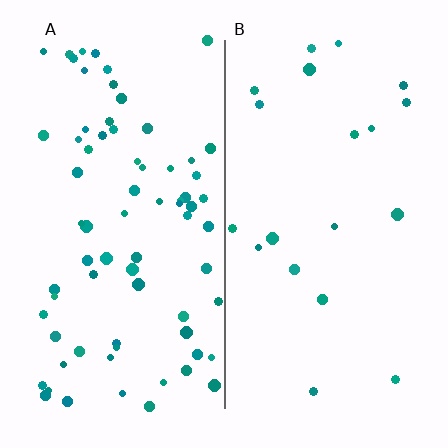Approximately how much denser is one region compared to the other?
Approximately 3.7× — region A over region B.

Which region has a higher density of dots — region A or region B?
A (the left).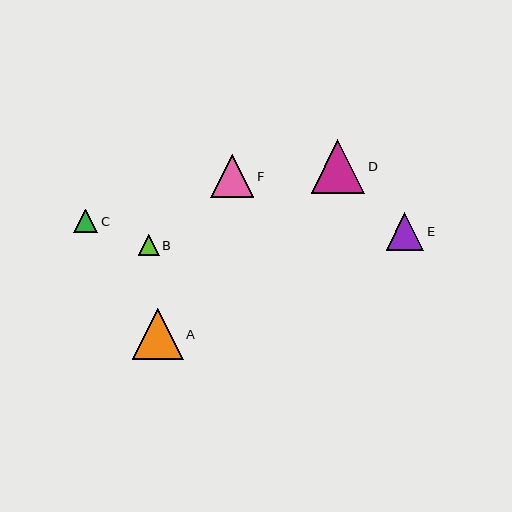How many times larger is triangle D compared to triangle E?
Triangle D is approximately 1.4 times the size of triangle E.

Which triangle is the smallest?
Triangle B is the smallest with a size of approximately 21 pixels.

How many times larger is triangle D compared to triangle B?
Triangle D is approximately 2.6 times the size of triangle B.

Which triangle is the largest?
Triangle D is the largest with a size of approximately 54 pixels.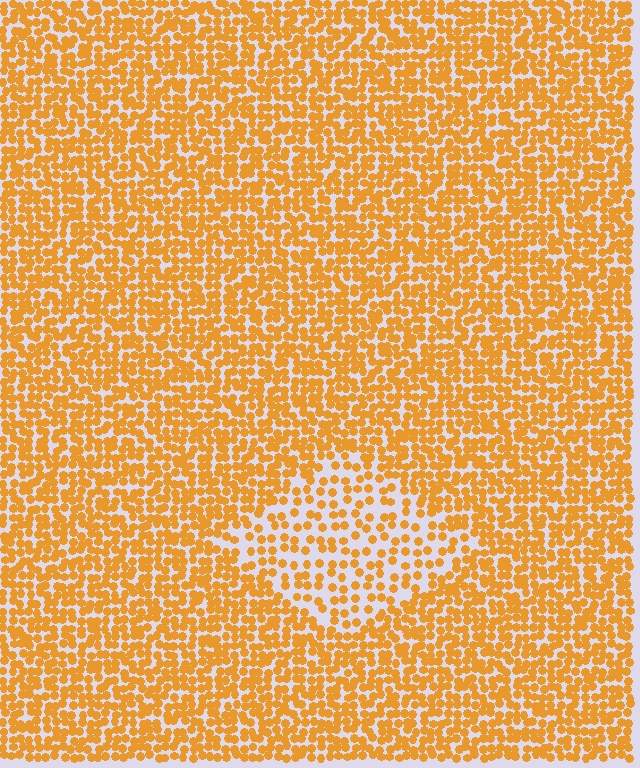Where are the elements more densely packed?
The elements are more densely packed outside the diamond boundary.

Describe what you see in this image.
The image contains small orange elements arranged at two different densities. A diamond-shaped region is visible where the elements are less densely packed than the surrounding area.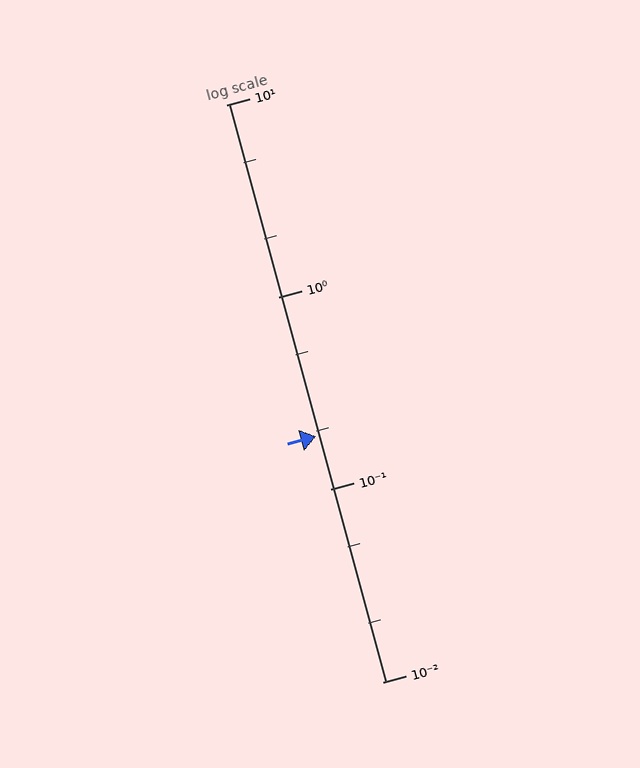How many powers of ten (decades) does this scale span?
The scale spans 3 decades, from 0.01 to 10.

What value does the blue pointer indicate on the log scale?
The pointer indicates approximately 0.19.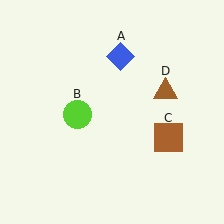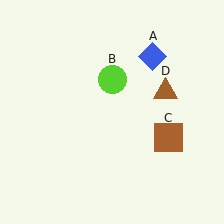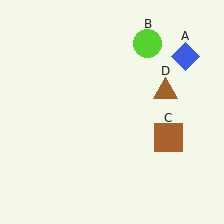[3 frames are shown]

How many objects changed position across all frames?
2 objects changed position: blue diamond (object A), lime circle (object B).